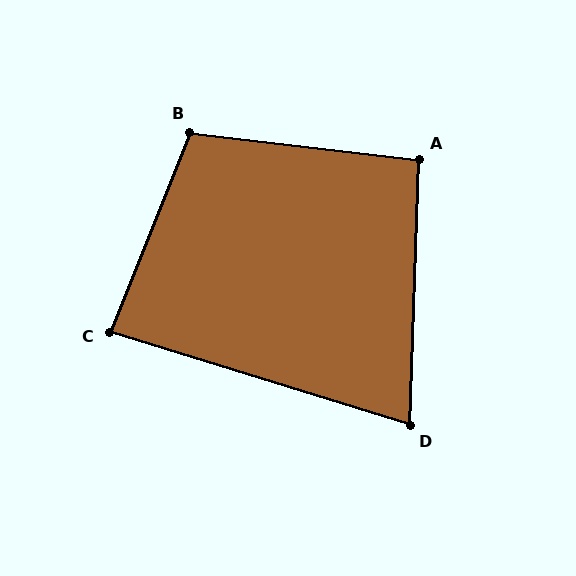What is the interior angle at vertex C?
Approximately 85 degrees (approximately right).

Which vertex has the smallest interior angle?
D, at approximately 75 degrees.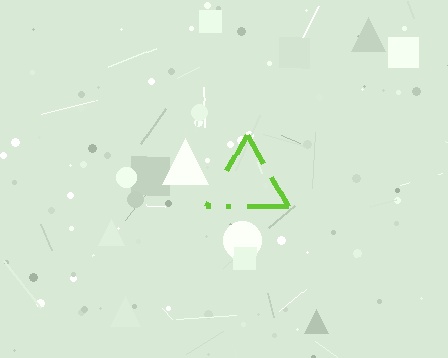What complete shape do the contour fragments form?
The contour fragments form a triangle.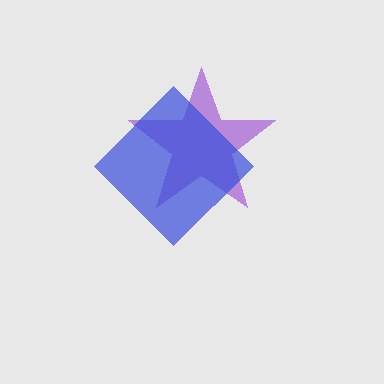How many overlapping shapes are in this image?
There are 2 overlapping shapes in the image.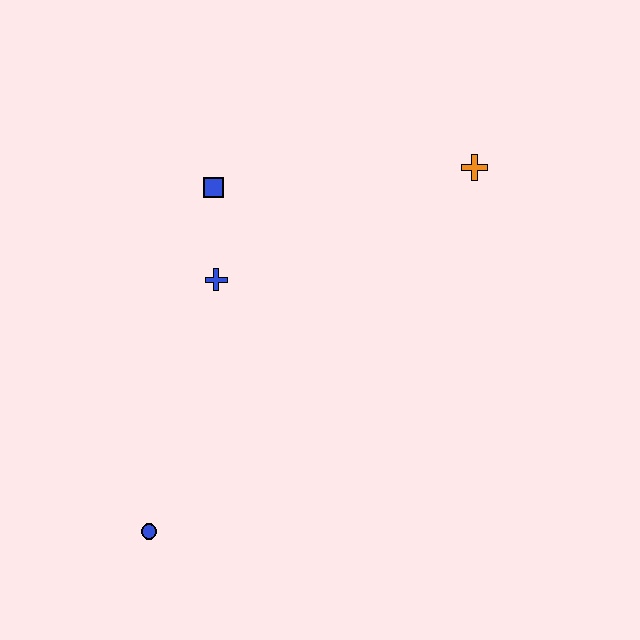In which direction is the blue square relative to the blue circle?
The blue square is above the blue circle.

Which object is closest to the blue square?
The blue cross is closest to the blue square.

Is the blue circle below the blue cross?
Yes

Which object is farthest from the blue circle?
The orange cross is farthest from the blue circle.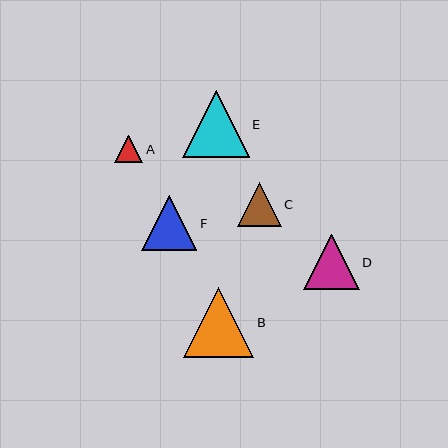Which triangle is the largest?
Triangle B is the largest with a size of approximately 70 pixels.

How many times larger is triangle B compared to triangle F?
Triangle B is approximately 1.3 times the size of triangle F.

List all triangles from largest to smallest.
From largest to smallest: B, E, D, F, C, A.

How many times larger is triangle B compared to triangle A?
Triangle B is approximately 2.5 times the size of triangle A.